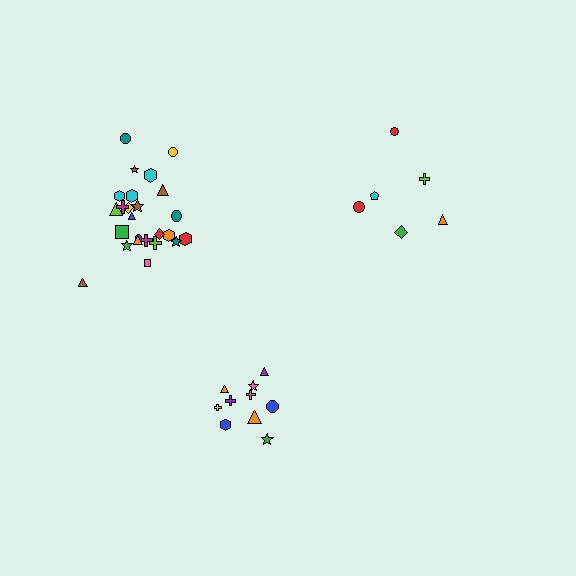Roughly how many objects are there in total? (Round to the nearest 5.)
Roughly 40 objects in total.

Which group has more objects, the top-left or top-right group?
The top-left group.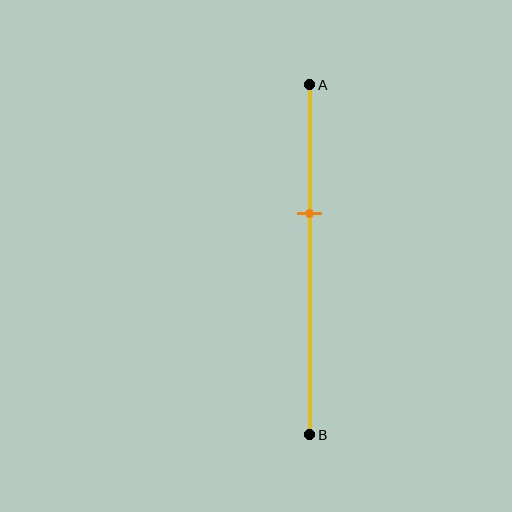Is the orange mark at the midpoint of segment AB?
No, the mark is at about 35% from A, not at the 50% midpoint.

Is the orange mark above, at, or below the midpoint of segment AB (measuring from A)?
The orange mark is above the midpoint of segment AB.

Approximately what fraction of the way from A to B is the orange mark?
The orange mark is approximately 35% of the way from A to B.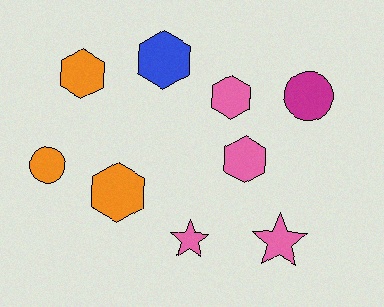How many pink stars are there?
There are 2 pink stars.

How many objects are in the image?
There are 9 objects.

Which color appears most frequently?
Pink, with 4 objects.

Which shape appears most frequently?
Hexagon, with 5 objects.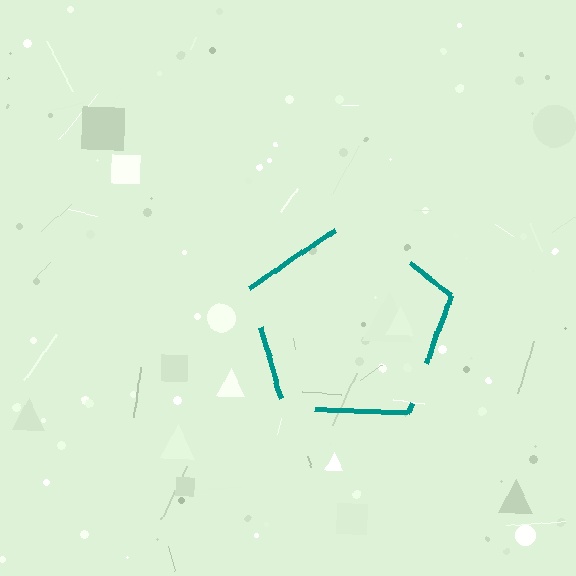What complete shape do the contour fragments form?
The contour fragments form a pentagon.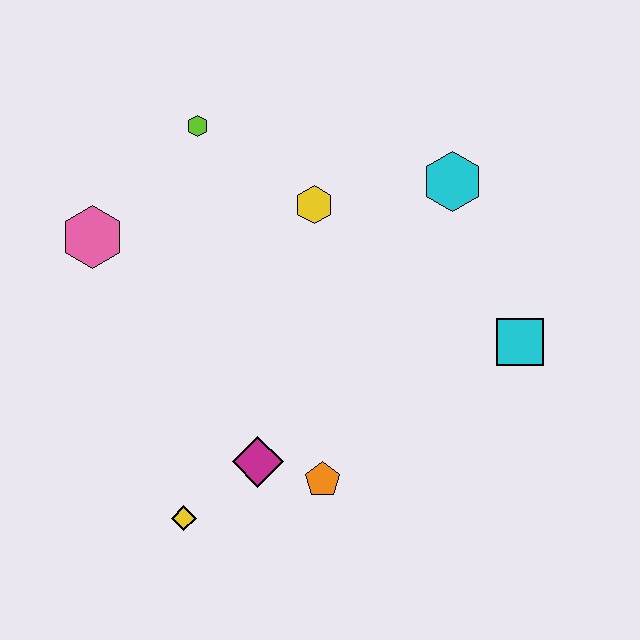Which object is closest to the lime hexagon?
The yellow hexagon is closest to the lime hexagon.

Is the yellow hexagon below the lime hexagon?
Yes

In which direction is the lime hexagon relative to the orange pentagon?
The lime hexagon is above the orange pentagon.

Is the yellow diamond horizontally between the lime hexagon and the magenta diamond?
No